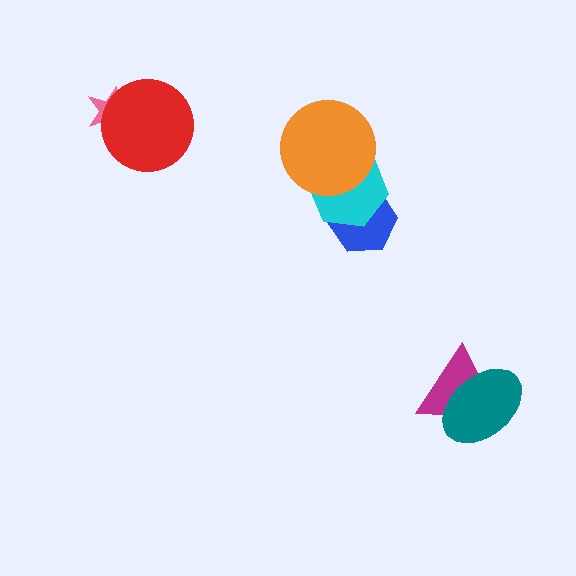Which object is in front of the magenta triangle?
The teal ellipse is in front of the magenta triangle.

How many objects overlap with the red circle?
1 object overlaps with the red circle.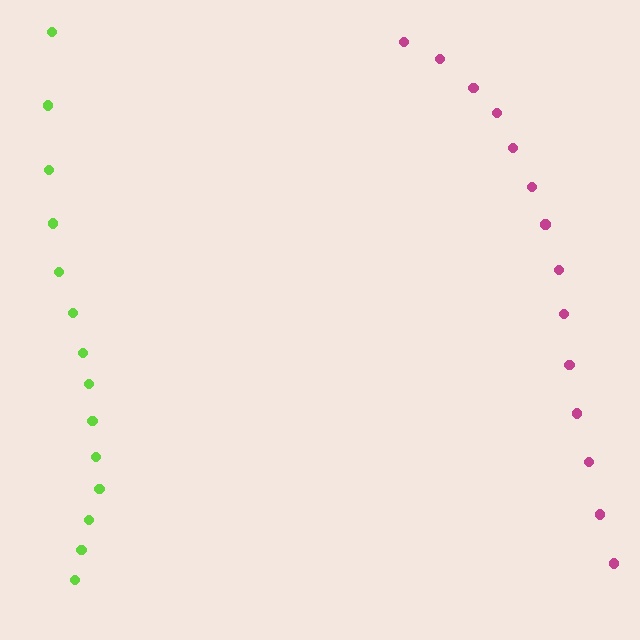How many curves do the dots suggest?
There are 2 distinct paths.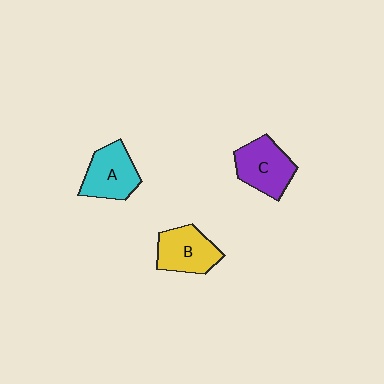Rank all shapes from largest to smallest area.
From largest to smallest: C (purple), A (cyan), B (yellow).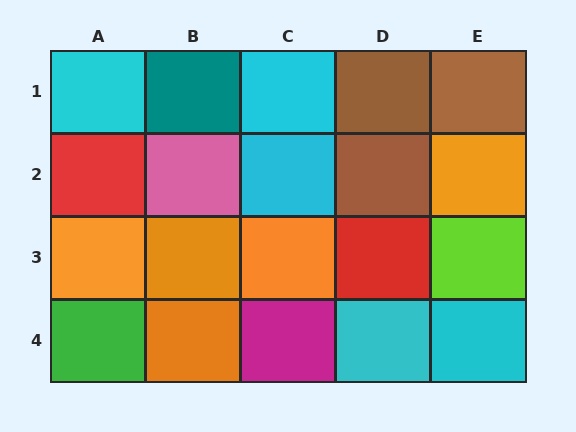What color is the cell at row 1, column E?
Brown.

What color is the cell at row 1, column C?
Cyan.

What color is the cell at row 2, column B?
Pink.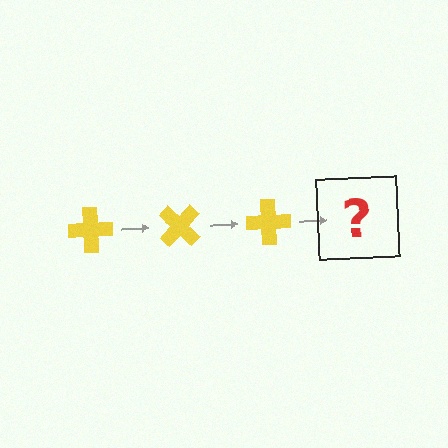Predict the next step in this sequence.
The next step is a yellow cross rotated 135 degrees.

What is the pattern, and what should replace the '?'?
The pattern is that the cross rotates 45 degrees each step. The '?' should be a yellow cross rotated 135 degrees.